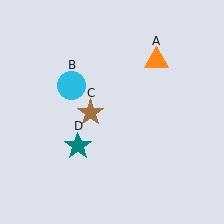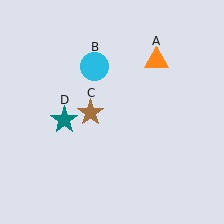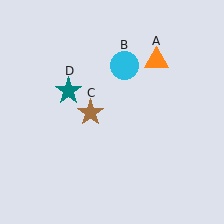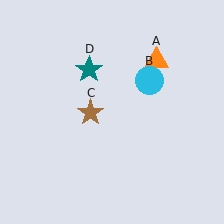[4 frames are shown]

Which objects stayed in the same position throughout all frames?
Orange triangle (object A) and brown star (object C) remained stationary.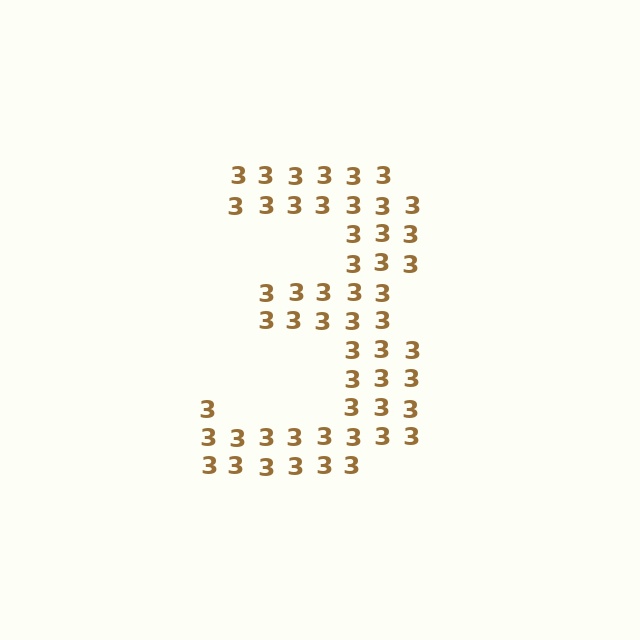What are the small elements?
The small elements are digit 3's.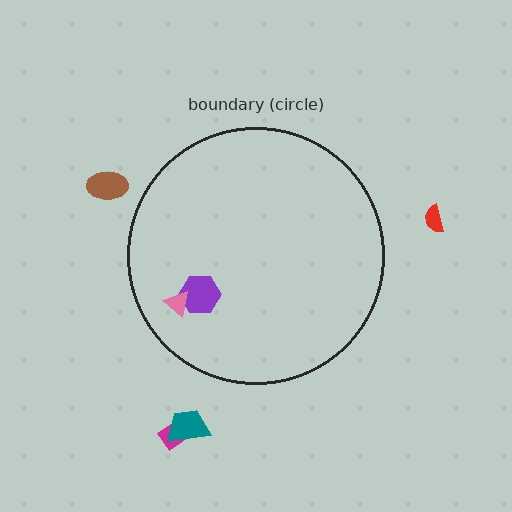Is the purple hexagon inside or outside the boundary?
Inside.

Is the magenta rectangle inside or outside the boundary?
Outside.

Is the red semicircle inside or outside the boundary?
Outside.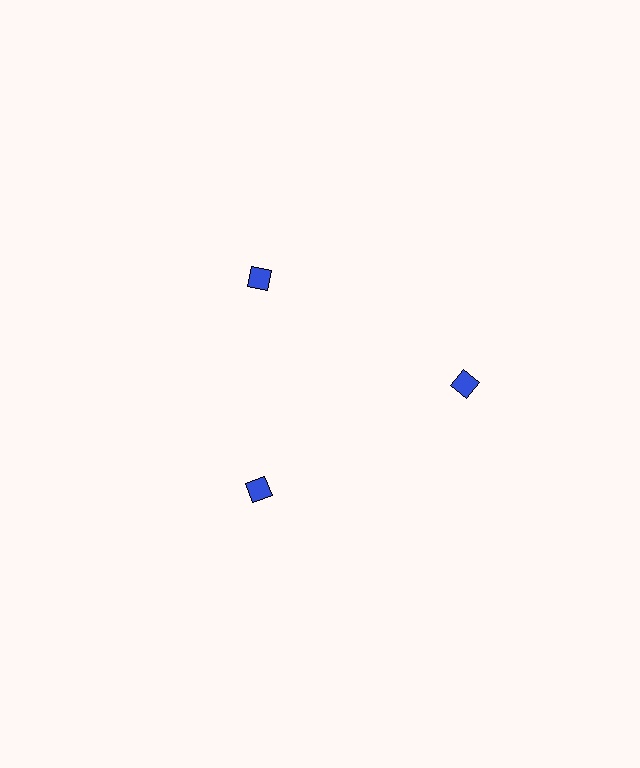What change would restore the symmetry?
The symmetry would be restored by moving it inward, back onto the ring so that all 3 squares sit at equal angles and equal distance from the center.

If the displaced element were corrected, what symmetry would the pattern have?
It would have 3-fold rotational symmetry — the pattern would map onto itself every 120 degrees.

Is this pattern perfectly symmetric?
No. The 3 blue squares are arranged in a ring, but one element near the 3 o'clock position is pushed outward from the center, breaking the 3-fold rotational symmetry.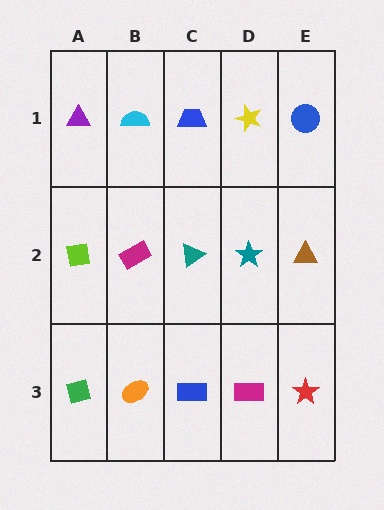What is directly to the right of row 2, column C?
A teal star.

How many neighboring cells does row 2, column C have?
4.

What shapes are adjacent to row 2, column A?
A purple triangle (row 1, column A), a green square (row 3, column A), a magenta rectangle (row 2, column B).